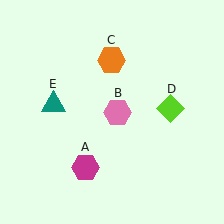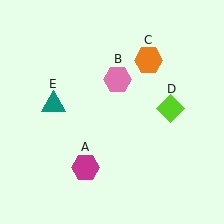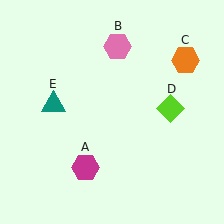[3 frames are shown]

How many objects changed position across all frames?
2 objects changed position: pink hexagon (object B), orange hexagon (object C).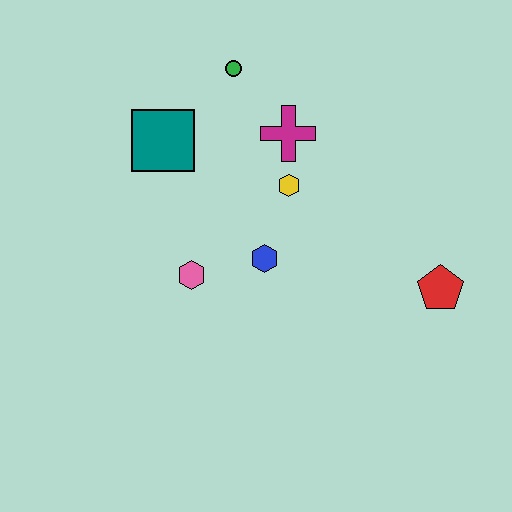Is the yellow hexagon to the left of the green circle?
No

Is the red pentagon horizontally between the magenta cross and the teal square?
No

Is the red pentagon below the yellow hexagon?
Yes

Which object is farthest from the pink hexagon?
The red pentagon is farthest from the pink hexagon.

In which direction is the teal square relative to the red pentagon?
The teal square is to the left of the red pentagon.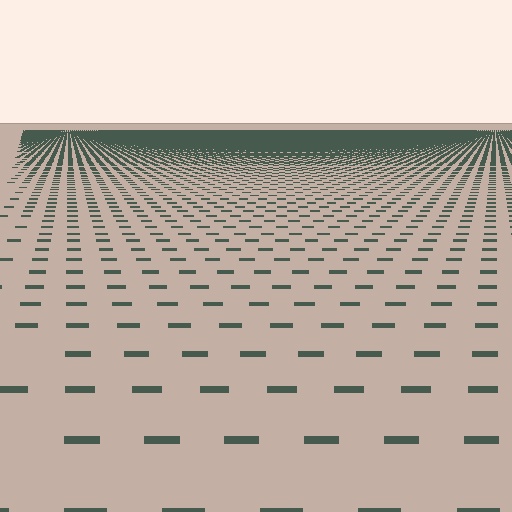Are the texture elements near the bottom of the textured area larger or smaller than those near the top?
Larger. Near the bottom, elements are closer to the viewer and appear at a bigger on-screen size.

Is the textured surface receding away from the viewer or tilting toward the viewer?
The surface is receding away from the viewer. Texture elements get smaller and denser toward the top.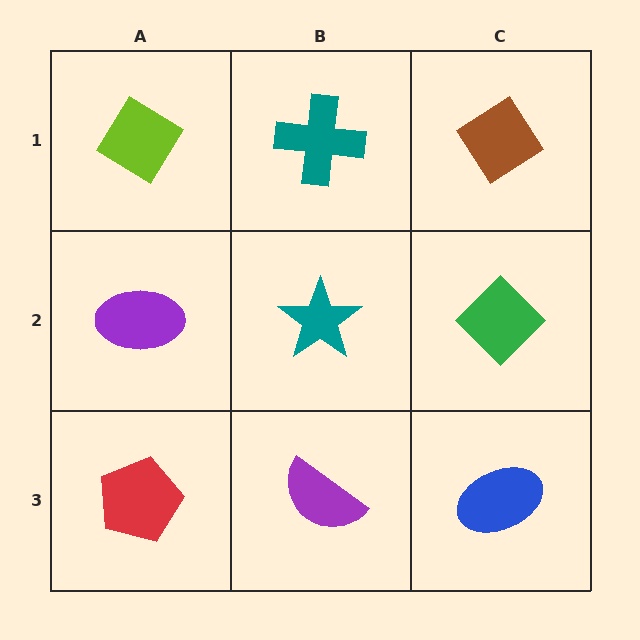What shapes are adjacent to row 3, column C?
A green diamond (row 2, column C), a purple semicircle (row 3, column B).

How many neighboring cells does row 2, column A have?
3.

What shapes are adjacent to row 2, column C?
A brown diamond (row 1, column C), a blue ellipse (row 3, column C), a teal star (row 2, column B).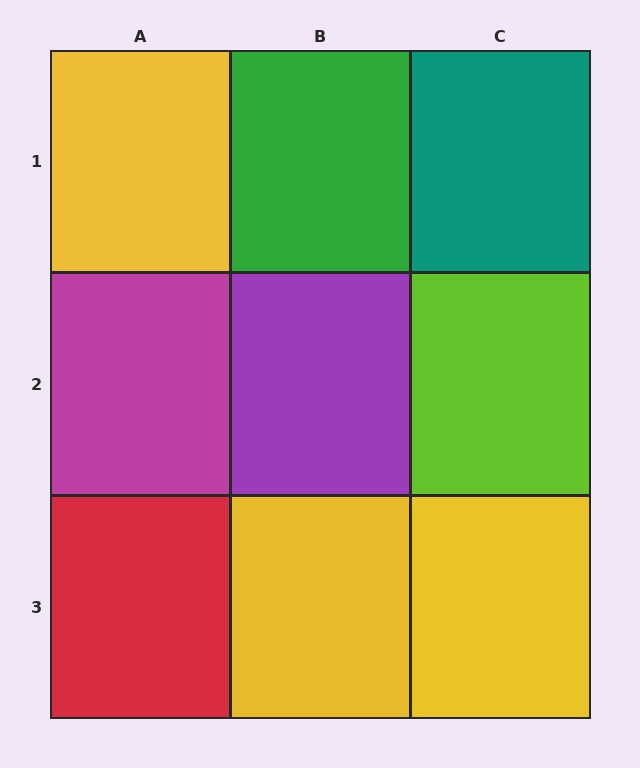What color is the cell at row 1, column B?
Green.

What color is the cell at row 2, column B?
Purple.